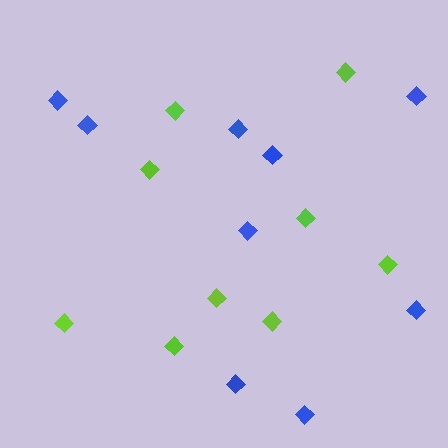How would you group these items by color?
There are 2 groups: one group of blue diamonds (9) and one group of lime diamonds (9).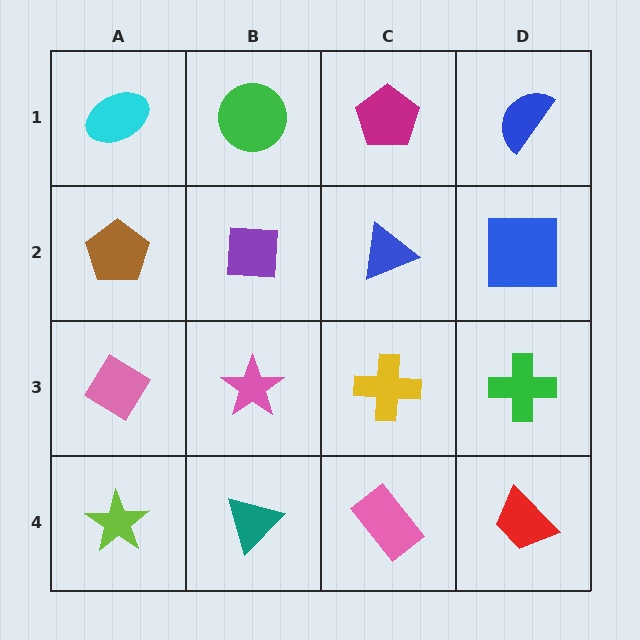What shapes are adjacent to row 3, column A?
A brown pentagon (row 2, column A), a lime star (row 4, column A), a pink star (row 3, column B).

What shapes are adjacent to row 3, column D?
A blue square (row 2, column D), a red trapezoid (row 4, column D), a yellow cross (row 3, column C).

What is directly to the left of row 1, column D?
A magenta pentagon.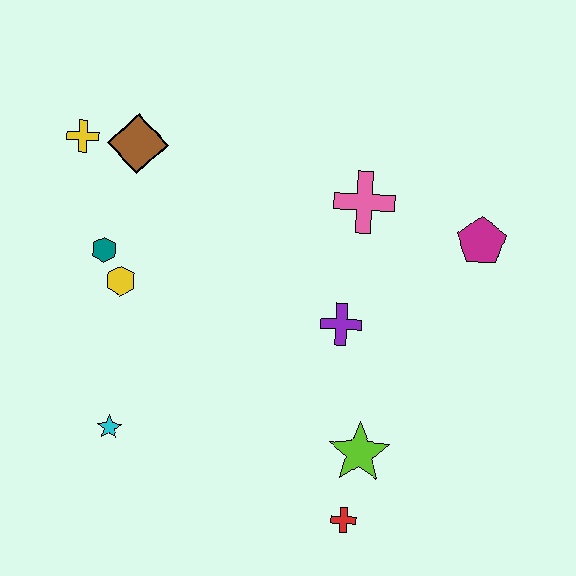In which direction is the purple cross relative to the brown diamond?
The purple cross is to the right of the brown diamond.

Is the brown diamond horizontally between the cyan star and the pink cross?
Yes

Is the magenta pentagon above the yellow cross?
No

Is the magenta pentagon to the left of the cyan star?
No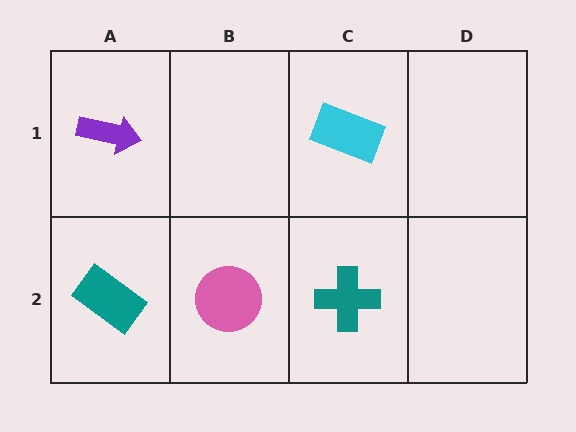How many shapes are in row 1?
2 shapes.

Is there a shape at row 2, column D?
No, that cell is empty.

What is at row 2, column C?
A teal cross.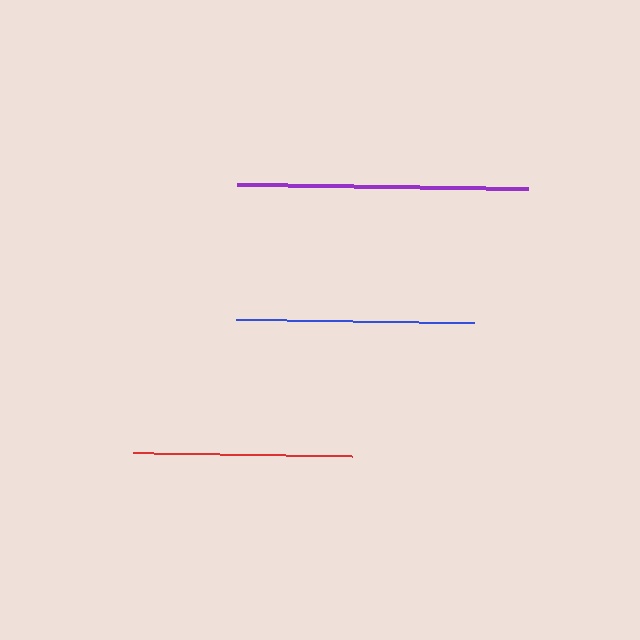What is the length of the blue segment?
The blue segment is approximately 238 pixels long.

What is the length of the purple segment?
The purple segment is approximately 291 pixels long.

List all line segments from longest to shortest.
From longest to shortest: purple, blue, red.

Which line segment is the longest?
The purple line is the longest at approximately 291 pixels.